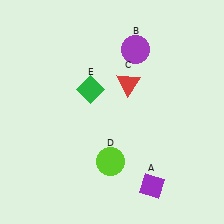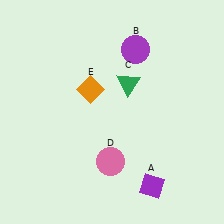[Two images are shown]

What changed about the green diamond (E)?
In Image 1, E is green. In Image 2, it changed to orange.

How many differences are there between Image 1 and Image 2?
There are 3 differences between the two images.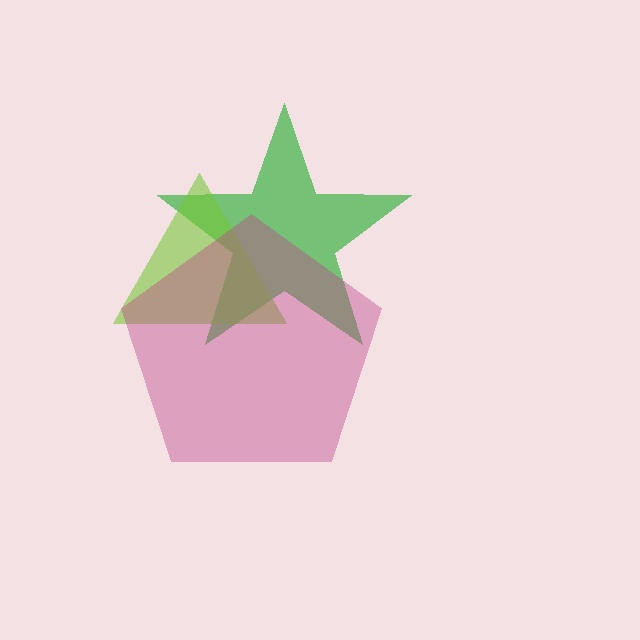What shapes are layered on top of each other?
The layered shapes are: a green star, a lime triangle, a magenta pentagon.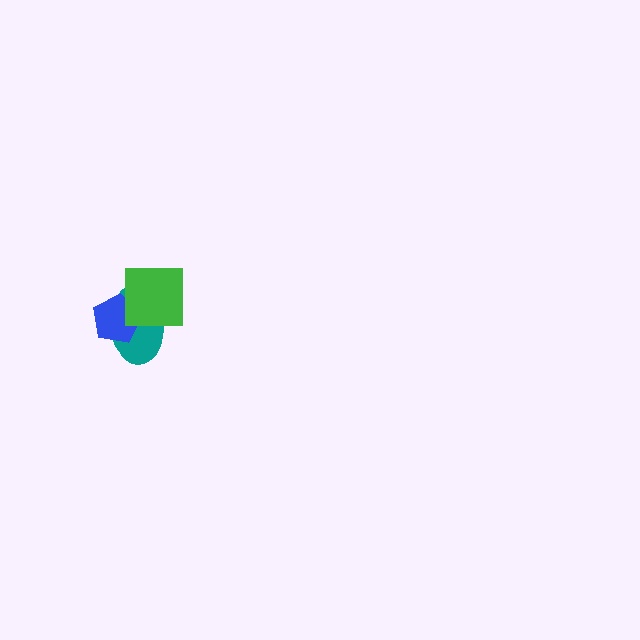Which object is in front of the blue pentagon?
The green square is in front of the blue pentagon.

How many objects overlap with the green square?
2 objects overlap with the green square.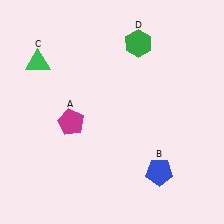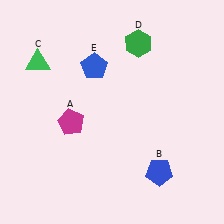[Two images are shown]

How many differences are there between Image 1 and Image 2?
There is 1 difference between the two images.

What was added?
A blue pentagon (E) was added in Image 2.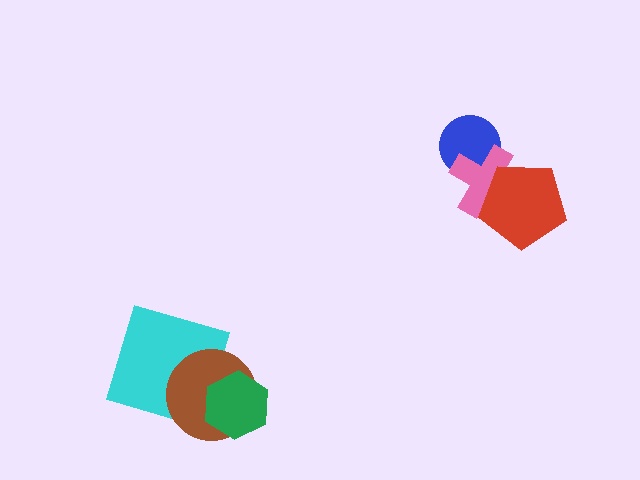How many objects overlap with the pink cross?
2 objects overlap with the pink cross.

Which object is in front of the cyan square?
The brown circle is in front of the cyan square.